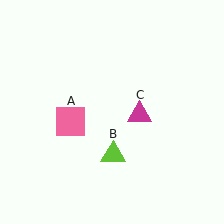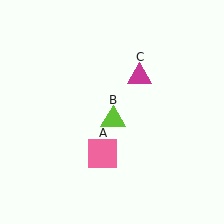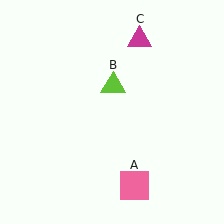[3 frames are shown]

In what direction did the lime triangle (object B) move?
The lime triangle (object B) moved up.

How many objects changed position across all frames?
3 objects changed position: pink square (object A), lime triangle (object B), magenta triangle (object C).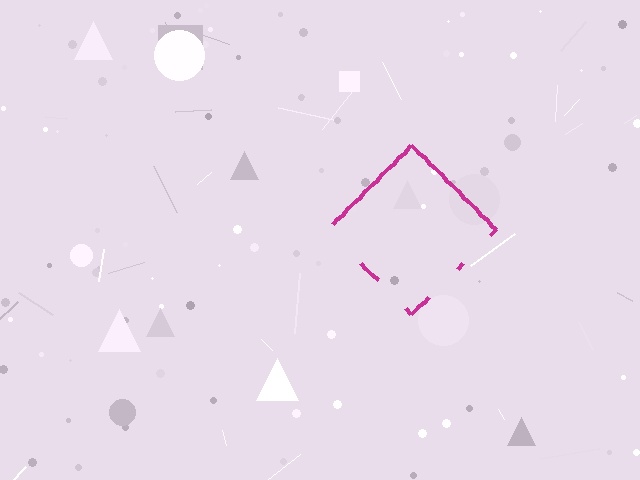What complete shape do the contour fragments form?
The contour fragments form a diamond.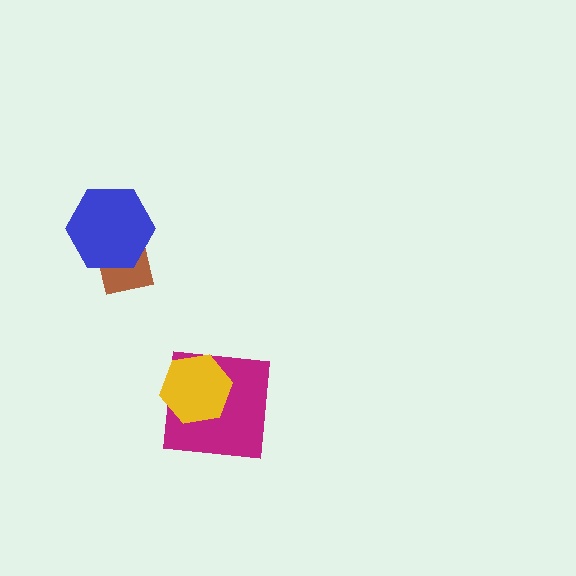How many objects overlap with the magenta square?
1 object overlaps with the magenta square.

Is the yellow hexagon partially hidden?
No, no other shape covers it.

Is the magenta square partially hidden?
Yes, it is partially covered by another shape.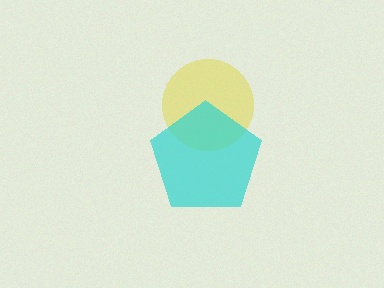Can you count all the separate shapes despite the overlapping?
Yes, there are 2 separate shapes.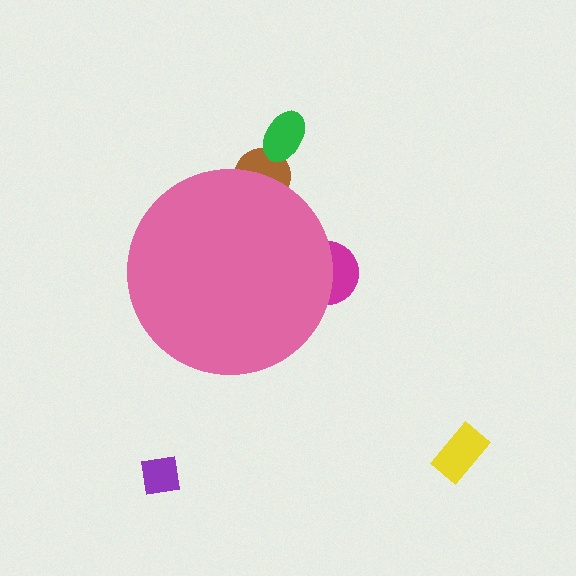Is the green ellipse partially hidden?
No, the green ellipse is fully visible.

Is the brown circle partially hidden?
Yes, the brown circle is partially hidden behind the pink circle.